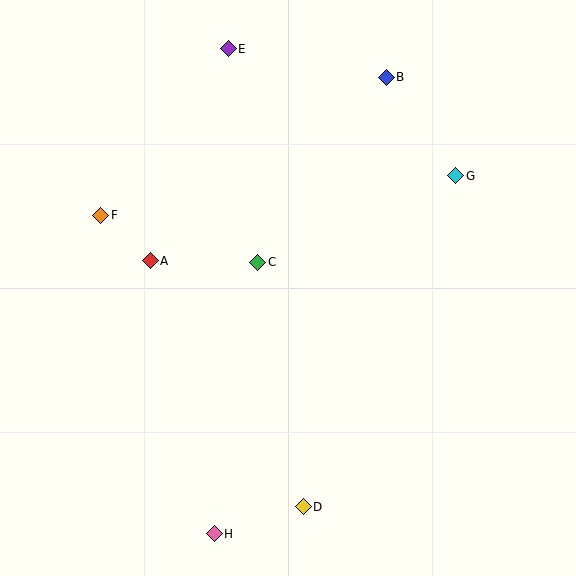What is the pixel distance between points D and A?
The distance between D and A is 290 pixels.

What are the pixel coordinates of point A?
Point A is at (150, 261).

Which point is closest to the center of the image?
Point C at (258, 262) is closest to the center.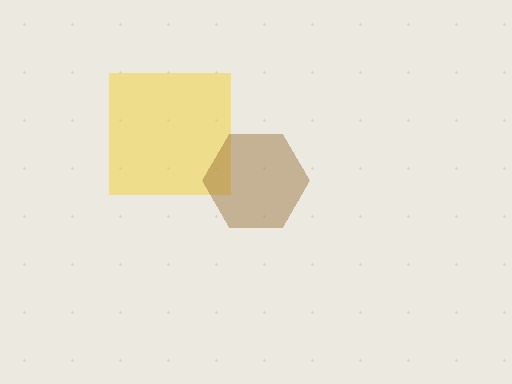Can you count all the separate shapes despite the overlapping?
Yes, there are 2 separate shapes.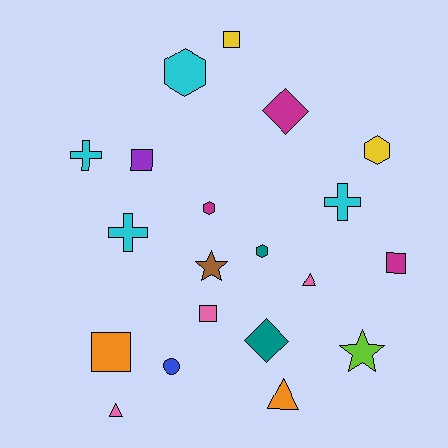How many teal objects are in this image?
There are 2 teal objects.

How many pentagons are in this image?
There are no pentagons.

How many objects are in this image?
There are 20 objects.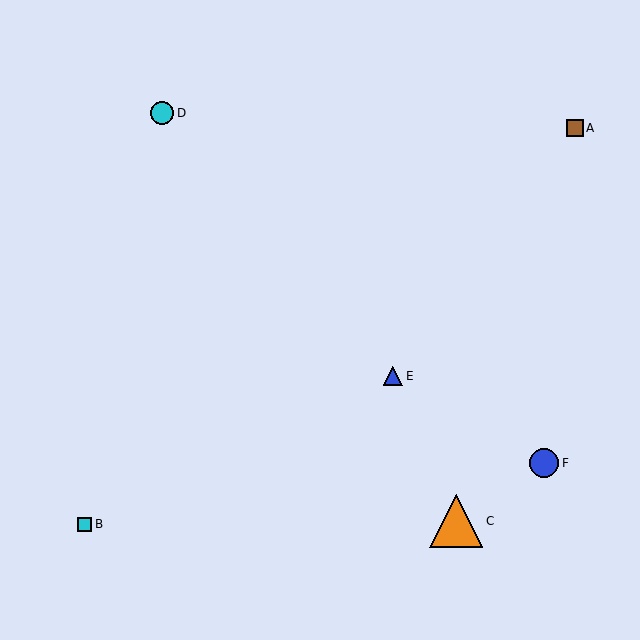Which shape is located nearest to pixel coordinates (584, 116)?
The brown square (labeled A) at (575, 128) is nearest to that location.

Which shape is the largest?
The orange triangle (labeled C) is the largest.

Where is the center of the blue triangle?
The center of the blue triangle is at (393, 376).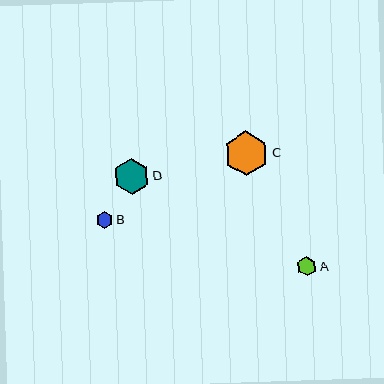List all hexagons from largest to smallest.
From largest to smallest: C, D, A, B.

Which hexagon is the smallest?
Hexagon B is the smallest with a size of approximately 16 pixels.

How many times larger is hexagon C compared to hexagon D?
Hexagon C is approximately 1.2 times the size of hexagon D.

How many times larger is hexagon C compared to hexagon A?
Hexagon C is approximately 2.3 times the size of hexagon A.